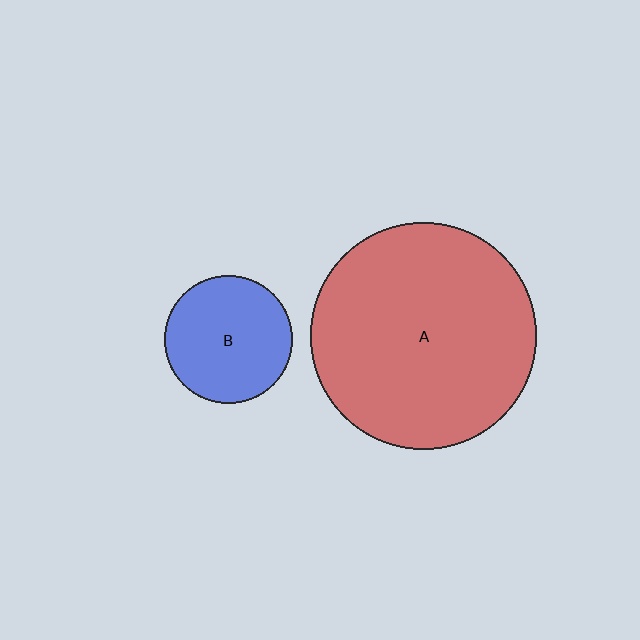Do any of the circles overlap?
No, none of the circles overlap.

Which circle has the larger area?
Circle A (red).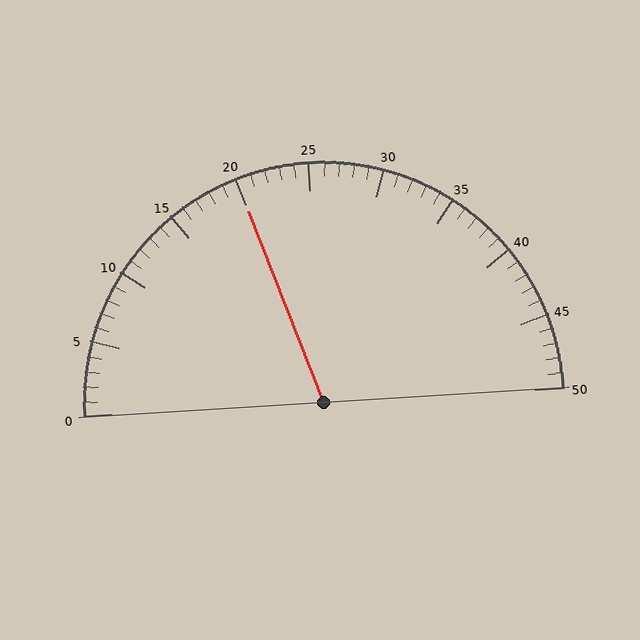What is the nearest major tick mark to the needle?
The nearest major tick mark is 20.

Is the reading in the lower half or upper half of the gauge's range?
The reading is in the lower half of the range (0 to 50).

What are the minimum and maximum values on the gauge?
The gauge ranges from 0 to 50.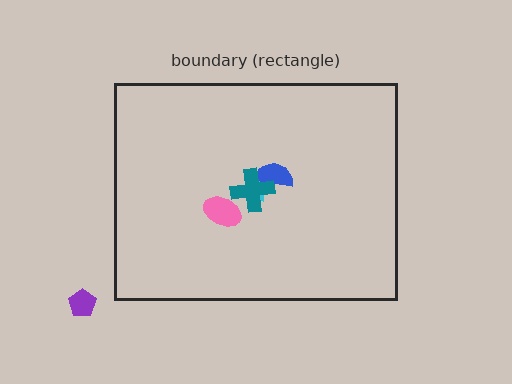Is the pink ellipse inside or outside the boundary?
Inside.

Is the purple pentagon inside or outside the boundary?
Outside.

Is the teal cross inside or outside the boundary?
Inside.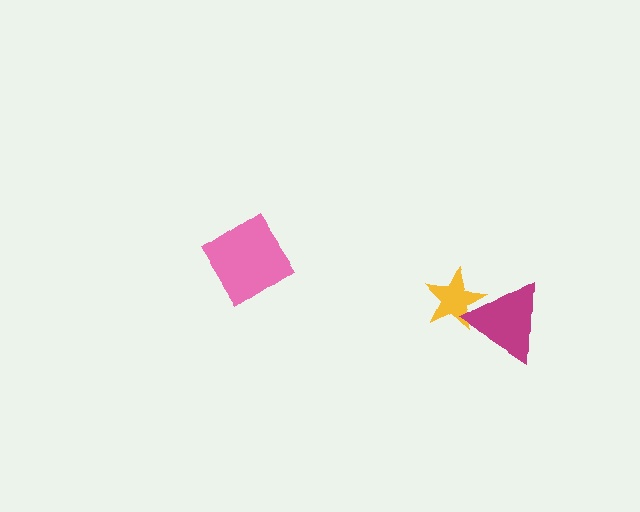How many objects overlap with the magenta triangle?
1 object overlaps with the magenta triangle.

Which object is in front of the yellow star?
The magenta triangle is in front of the yellow star.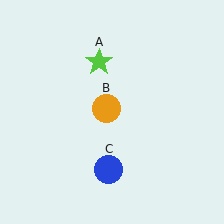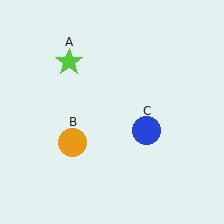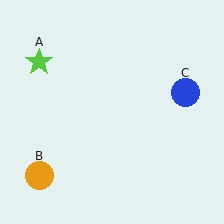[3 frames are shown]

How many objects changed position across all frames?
3 objects changed position: lime star (object A), orange circle (object B), blue circle (object C).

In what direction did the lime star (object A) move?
The lime star (object A) moved left.